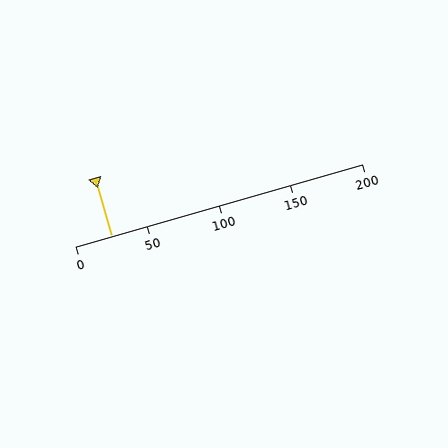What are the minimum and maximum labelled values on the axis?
The axis runs from 0 to 200.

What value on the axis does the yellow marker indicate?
The marker indicates approximately 25.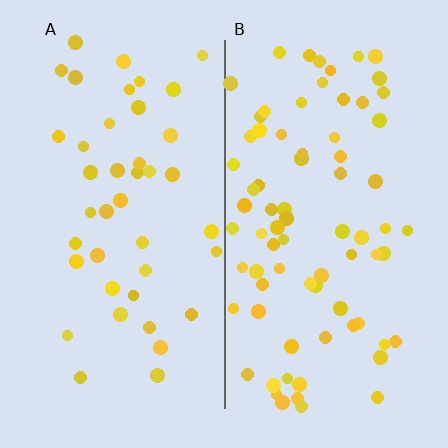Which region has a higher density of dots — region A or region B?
B (the right).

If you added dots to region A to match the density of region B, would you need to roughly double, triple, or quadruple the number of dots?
Approximately double.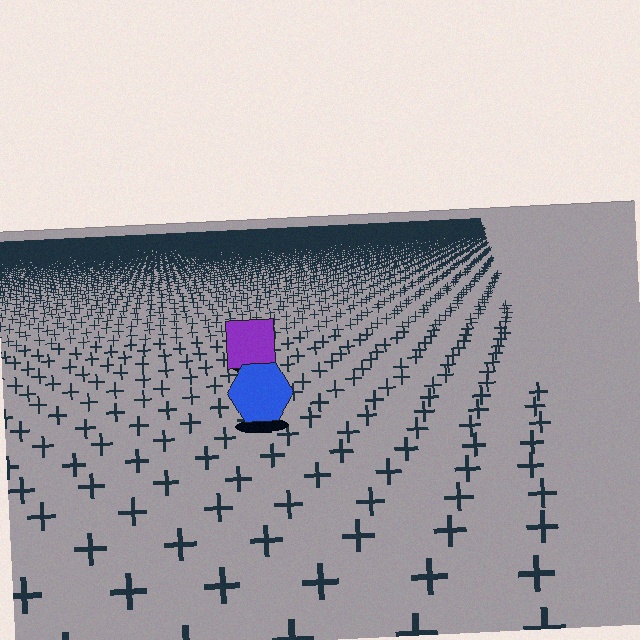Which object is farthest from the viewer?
The purple square is farthest from the viewer. It appears smaller and the ground texture around it is denser.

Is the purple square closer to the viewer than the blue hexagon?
No. The blue hexagon is closer — you can tell from the texture gradient: the ground texture is coarser near it.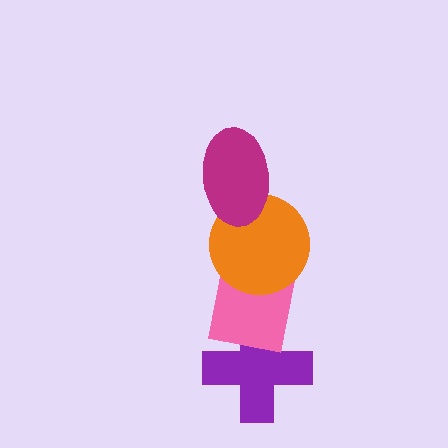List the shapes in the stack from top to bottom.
From top to bottom: the magenta ellipse, the orange circle, the pink square, the purple cross.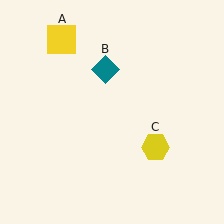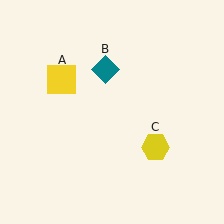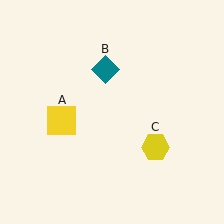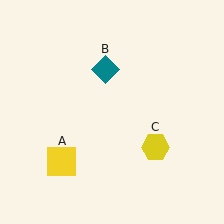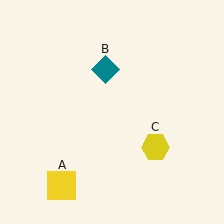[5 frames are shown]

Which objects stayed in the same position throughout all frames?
Teal diamond (object B) and yellow hexagon (object C) remained stationary.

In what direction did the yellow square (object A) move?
The yellow square (object A) moved down.